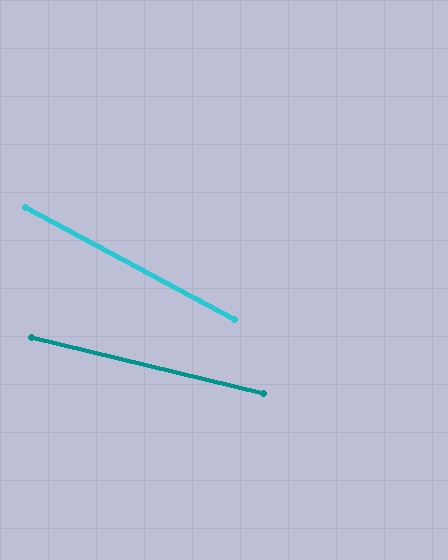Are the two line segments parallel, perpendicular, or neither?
Neither parallel nor perpendicular — they differ by about 15°.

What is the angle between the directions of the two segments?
Approximately 15 degrees.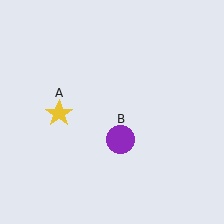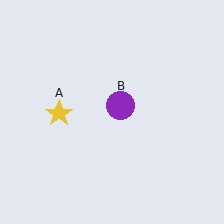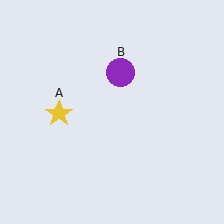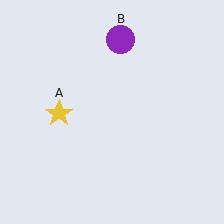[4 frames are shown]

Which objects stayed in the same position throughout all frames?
Yellow star (object A) remained stationary.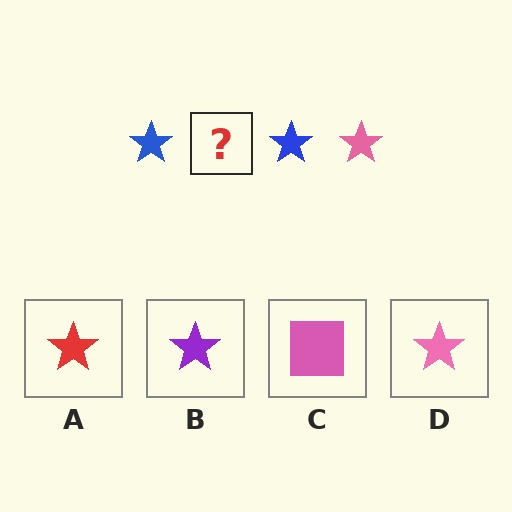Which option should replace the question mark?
Option D.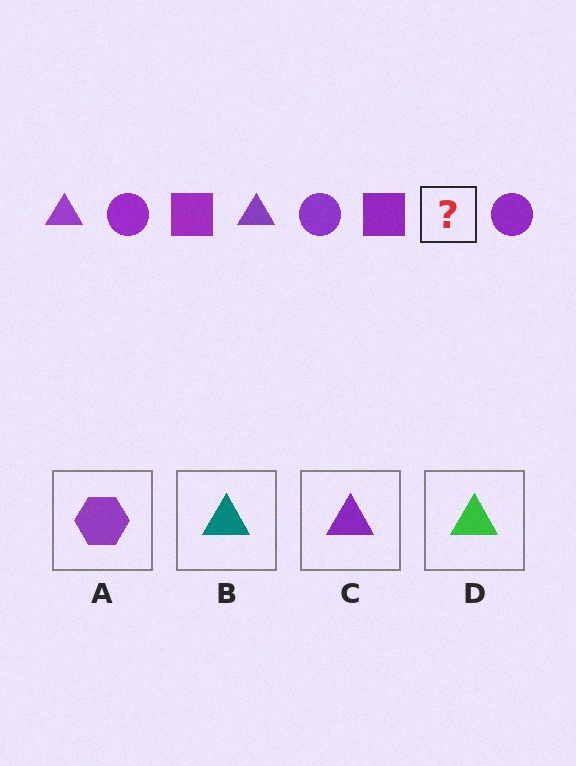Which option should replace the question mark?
Option C.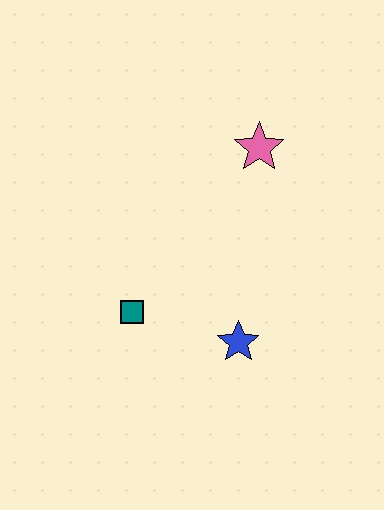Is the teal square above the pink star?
No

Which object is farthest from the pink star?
The teal square is farthest from the pink star.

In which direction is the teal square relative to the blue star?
The teal square is to the left of the blue star.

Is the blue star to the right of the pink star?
No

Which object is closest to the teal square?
The blue star is closest to the teal square.